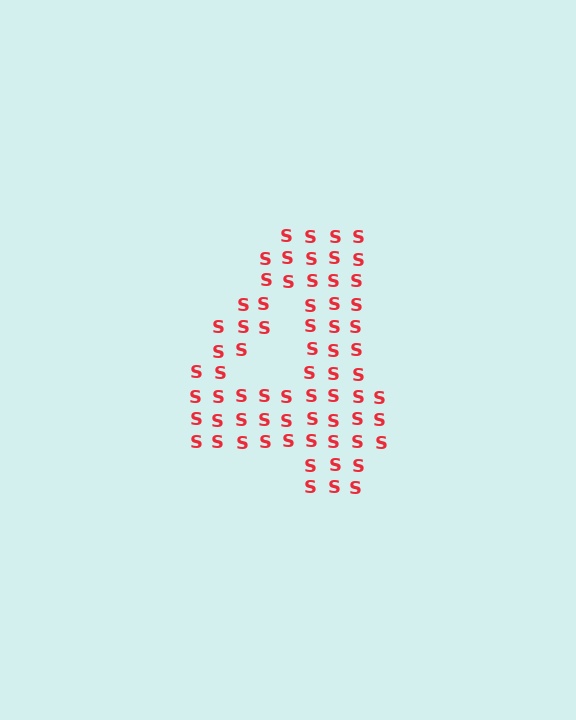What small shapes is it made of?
It is made of small letter S's.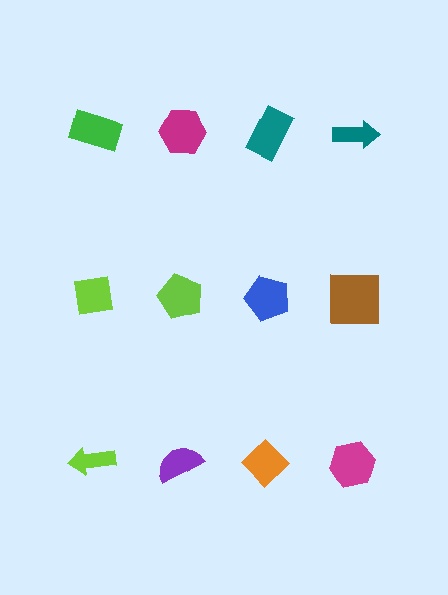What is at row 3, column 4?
A magenta hexagon.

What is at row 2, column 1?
A lime square.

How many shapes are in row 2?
4 shapes.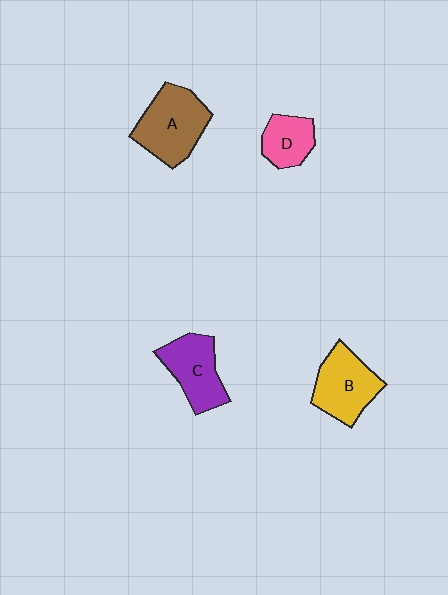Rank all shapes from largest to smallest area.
From largest to smallest: A (brown), B (yellow), C (purple), D (pink).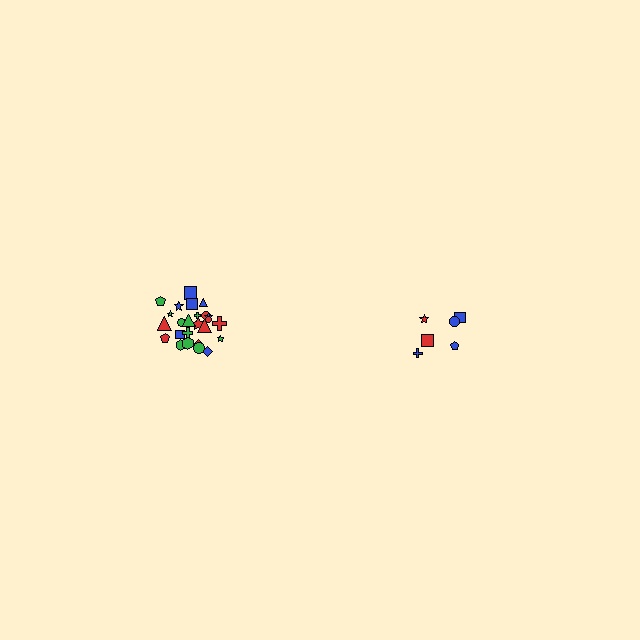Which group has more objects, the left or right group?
The left group.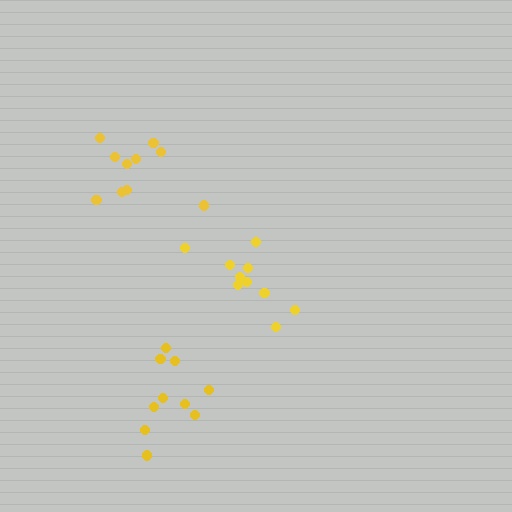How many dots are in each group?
Group 1: 10 dots, Group 2: 10 dots, Group 3: 10 dots (30 total).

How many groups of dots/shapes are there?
There are 3 groups.